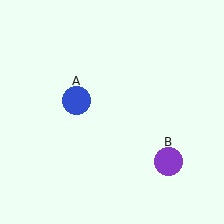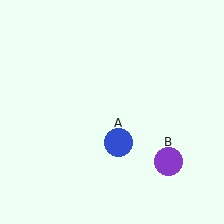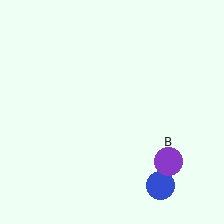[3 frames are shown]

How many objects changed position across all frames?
1 object changed position: blue circle (object A).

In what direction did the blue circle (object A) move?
The blue circle (object A) moved down and to the right.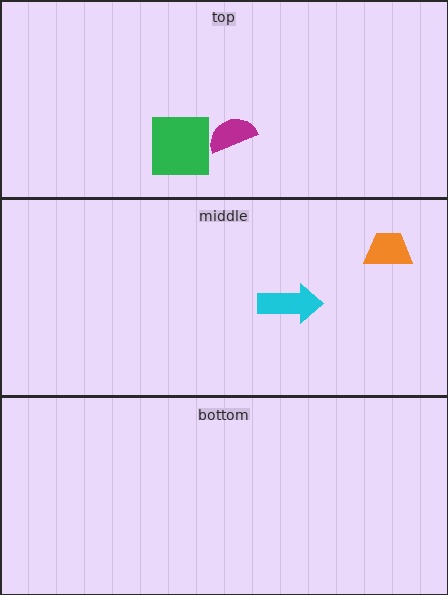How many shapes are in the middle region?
2.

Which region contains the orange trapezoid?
The middle region.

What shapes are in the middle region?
The orange trapezoid, the cyan arrow.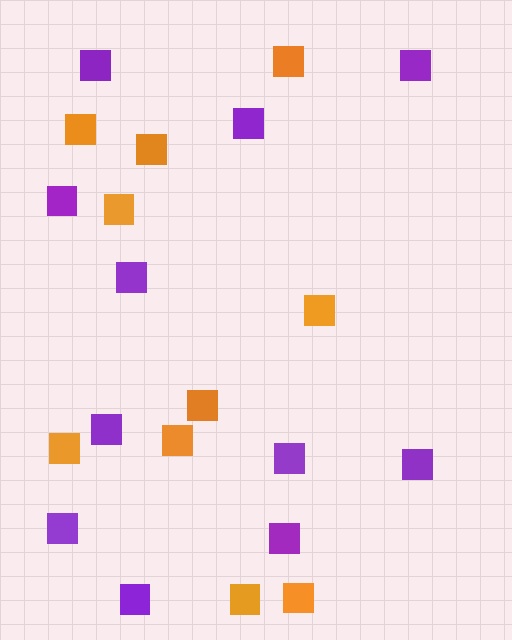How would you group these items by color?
There are 2 groups: one group of orange squares (10) and one group of purple squares (11).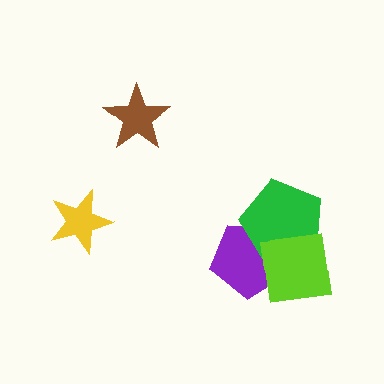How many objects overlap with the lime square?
2 objects overlap with the lime square.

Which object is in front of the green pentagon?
The lime square is in front of the green pentagon.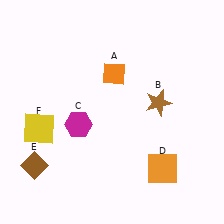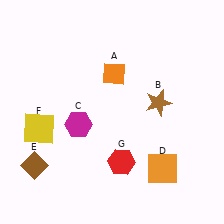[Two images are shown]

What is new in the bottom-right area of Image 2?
A red hexagon (G) was added in the bottom-right area of Image 2.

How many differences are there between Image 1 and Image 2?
There is 1 difference between the two images.